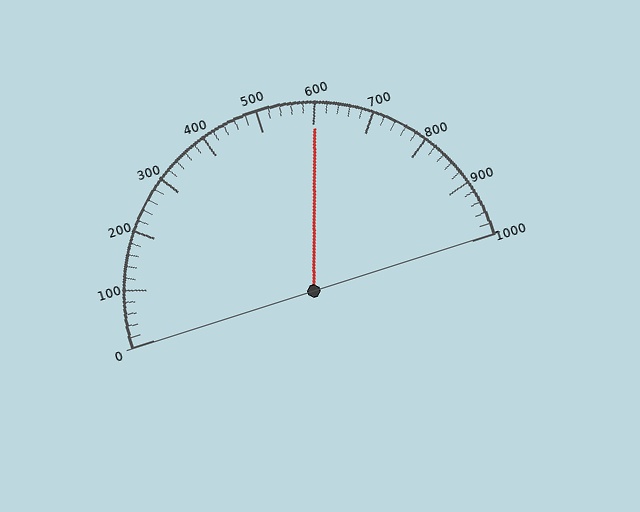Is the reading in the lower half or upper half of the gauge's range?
The reading is in the upper half of the range (0 to 1000).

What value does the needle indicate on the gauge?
The needle indicates approximately 600.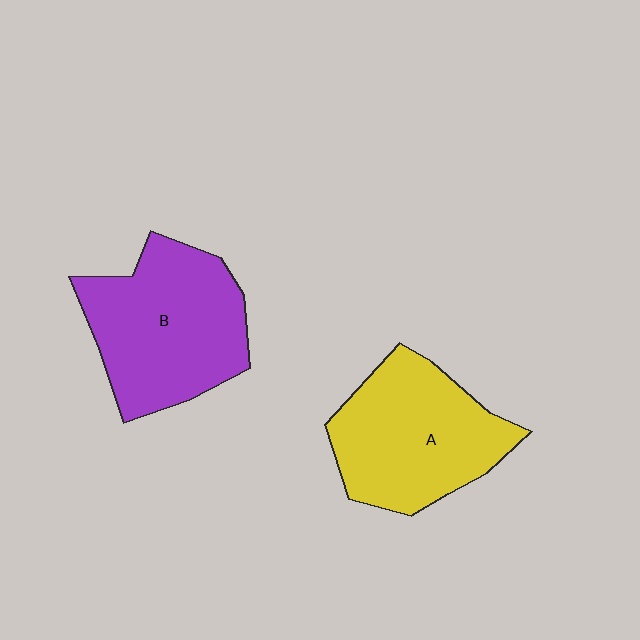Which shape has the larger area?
Shape B (purple).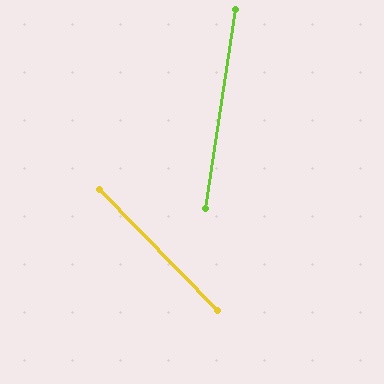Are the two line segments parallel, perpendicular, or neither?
Neither parallel nor perpendicular — they differ by about 53°.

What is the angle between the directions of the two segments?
Approximately 53 degrees.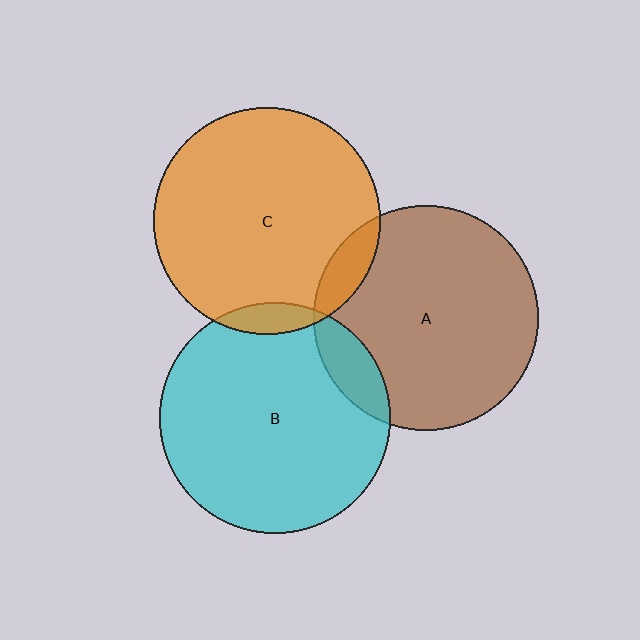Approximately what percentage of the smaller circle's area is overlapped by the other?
Approximately 10%.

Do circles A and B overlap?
Yes.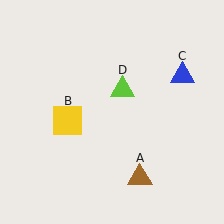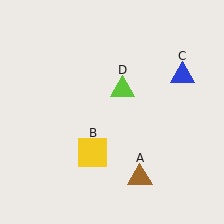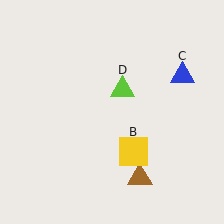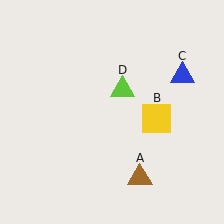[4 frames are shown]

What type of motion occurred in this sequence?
The yellow square (object B) rotated counterclockwise around the center of the scene.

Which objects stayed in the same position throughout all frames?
Brown triangle (object A) and blue triangle (object C) and lime triangle (object D) remained stationary.